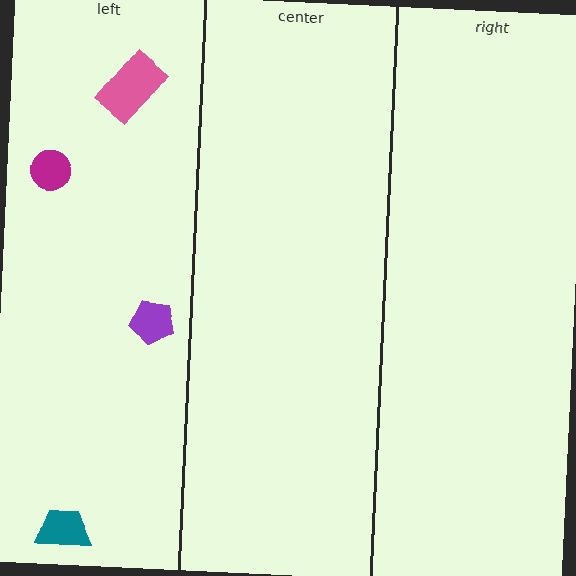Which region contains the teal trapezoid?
The left region.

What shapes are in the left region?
The purple pentagon, the pink rectangle, the teal trapezoid, the magenta circle.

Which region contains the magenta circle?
The left region.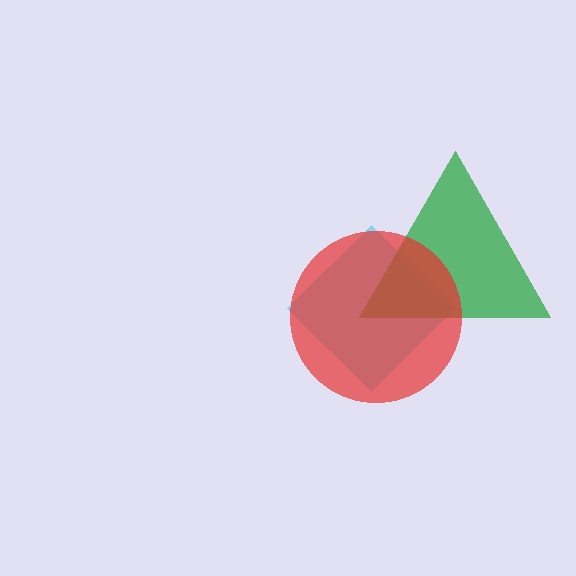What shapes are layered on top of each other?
The layered shapes are: a cyan diamond, a green triangle, a red circle.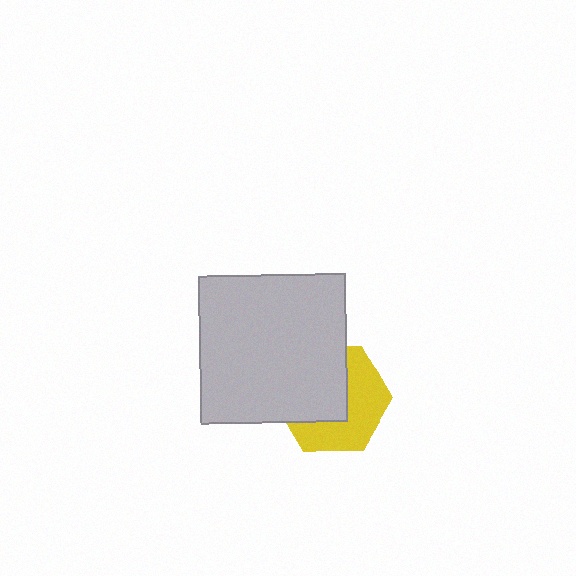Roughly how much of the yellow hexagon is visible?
About half of it is visible (roughly 49%).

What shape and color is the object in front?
The object in front is a light gray square.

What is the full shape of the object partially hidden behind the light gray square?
The partially hidden object is a yellow hexagon.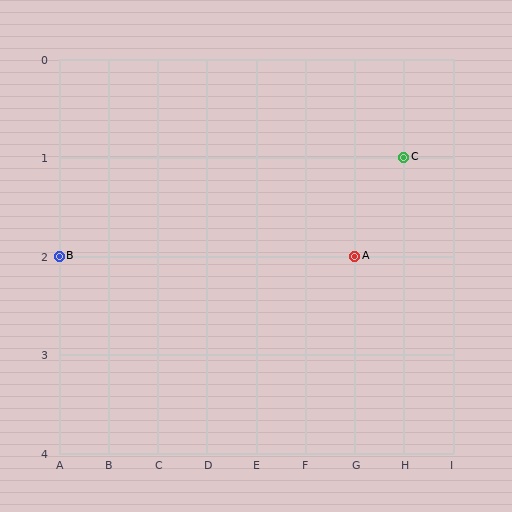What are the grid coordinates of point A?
Point A is at grid coordinates (G, 2).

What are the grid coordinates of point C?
Point C is at grid coordinates (H, 1).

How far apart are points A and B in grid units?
Points A and B are 6 columns apart.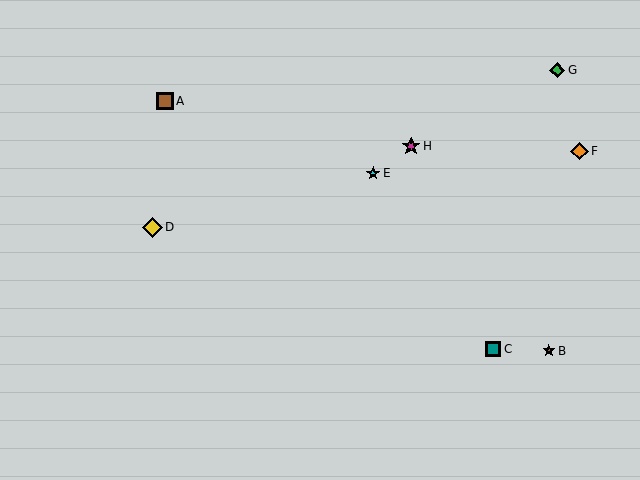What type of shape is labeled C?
Shape C is a teal square.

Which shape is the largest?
The yellow diamond (labeled D) is the largest.